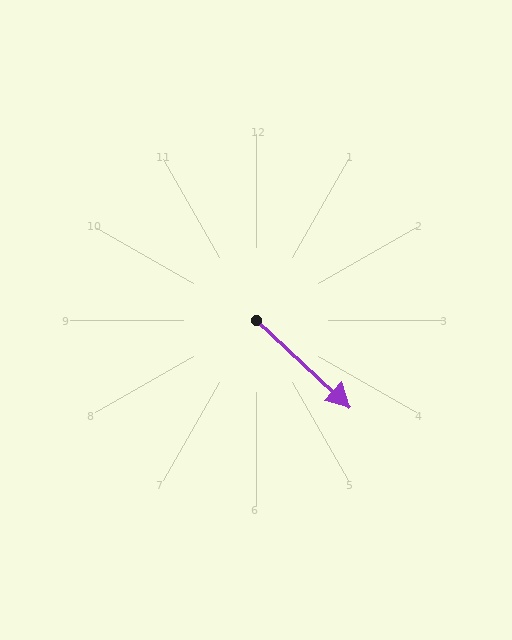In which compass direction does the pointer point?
Southeast.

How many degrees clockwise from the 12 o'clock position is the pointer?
Approximately 133 degrees.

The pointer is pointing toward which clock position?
Roughly 4 o'clock.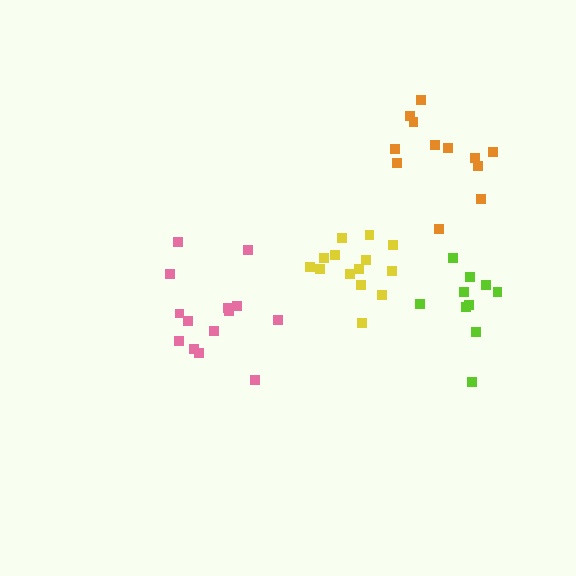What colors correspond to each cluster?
The clusters are colored: orange, lime, pink, yellow.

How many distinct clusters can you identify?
There are 4 distinct clusters.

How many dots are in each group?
Group 1: 12 dots, Group 2: 10 dots, Group 3: 14 dots, Group 4: 14 dots (50 total).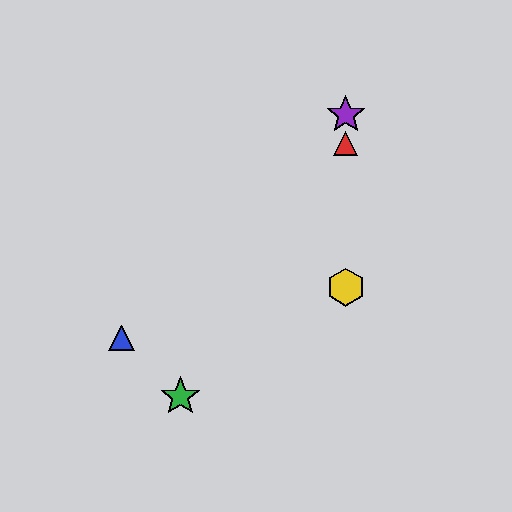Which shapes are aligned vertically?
The red triangle, the yellow hexagon, the purple star are aligned vertically.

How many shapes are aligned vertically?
3 shapes (the red triangle, the yellow hexagon, the purple star) are aligned vertically.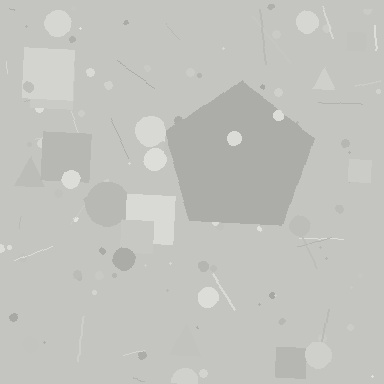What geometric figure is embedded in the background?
A pentagon is embedded in the background.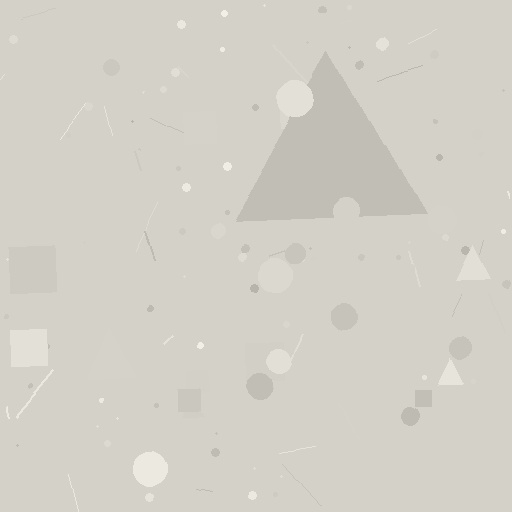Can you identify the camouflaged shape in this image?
The camouflaged shape is a triangle.